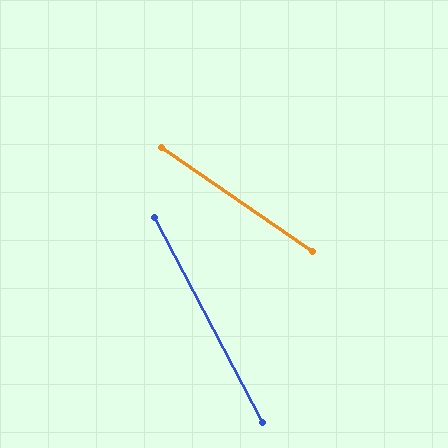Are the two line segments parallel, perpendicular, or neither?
Neither parallel nor perpendicular — they differ by about 28°.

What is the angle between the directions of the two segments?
Approximately 28 degrees.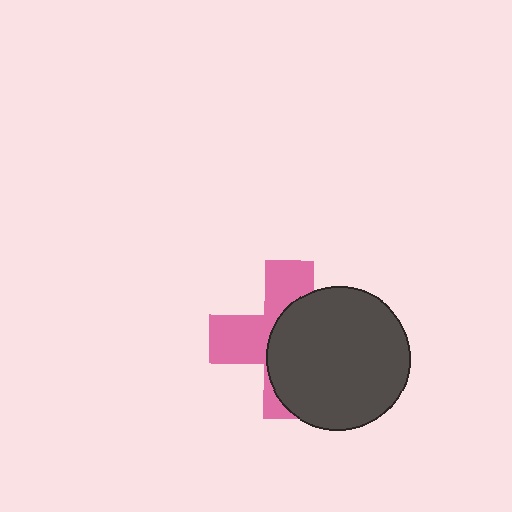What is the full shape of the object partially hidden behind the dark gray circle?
The partially hidden object is a pink cross.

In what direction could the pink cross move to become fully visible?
The pink cross could move left. That would shift it out from behind the dark gray circle entirely.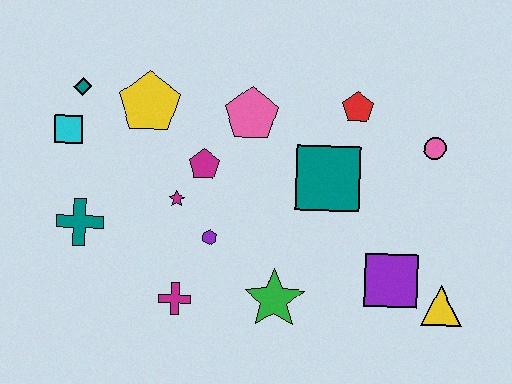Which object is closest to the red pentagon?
The teal square is closest to the red pentagon.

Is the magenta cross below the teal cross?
Yes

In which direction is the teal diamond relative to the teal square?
The teal diamond is to the left of the teal square.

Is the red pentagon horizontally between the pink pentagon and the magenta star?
No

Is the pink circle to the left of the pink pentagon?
No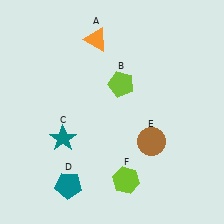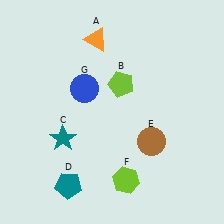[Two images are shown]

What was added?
A blue circle (G) was added in Image 2.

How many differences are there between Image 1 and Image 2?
There is 1 difference between the two images.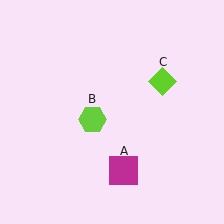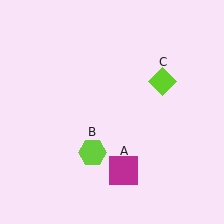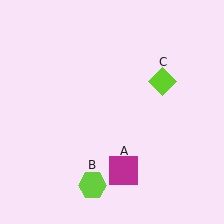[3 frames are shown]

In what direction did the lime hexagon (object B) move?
The lime hexagon (object B) moved down.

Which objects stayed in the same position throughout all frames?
Magenta square (object A) and lime diamond (object C) remained stationary.